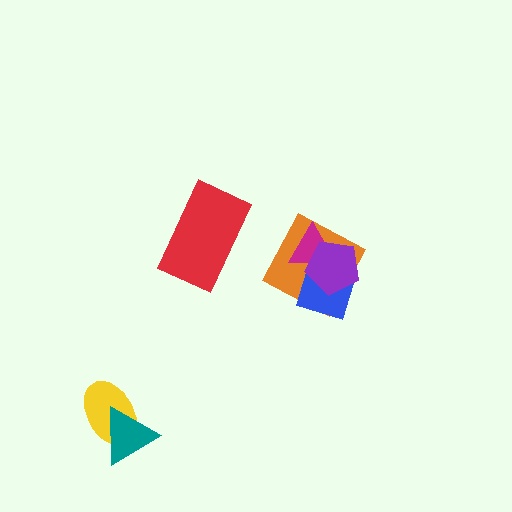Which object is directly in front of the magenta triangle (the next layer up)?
The blue diamond is directly in front of the magenta triangle.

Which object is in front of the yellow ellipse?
The teal triangle is in front of the yellow ellipse.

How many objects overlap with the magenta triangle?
3 objects overlap with the magenta triangle.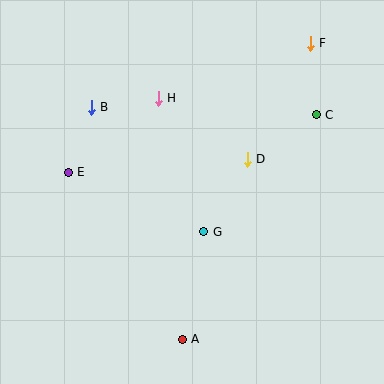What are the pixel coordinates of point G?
Point G is at (204, 232).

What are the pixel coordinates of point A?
Point A is at (182, 339).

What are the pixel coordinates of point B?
Point B is at (91, 107).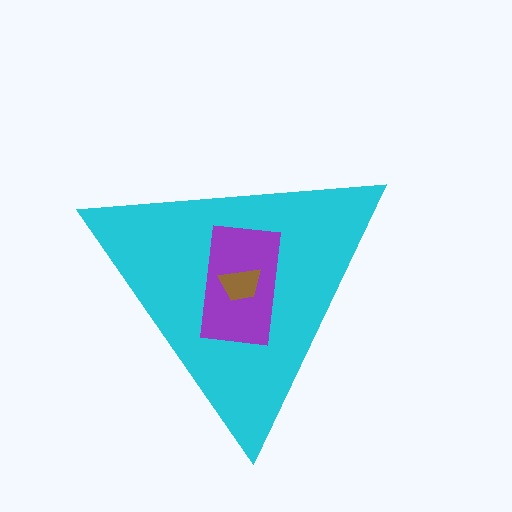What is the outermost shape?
The cyan triangle.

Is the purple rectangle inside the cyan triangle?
Yes.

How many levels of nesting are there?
3.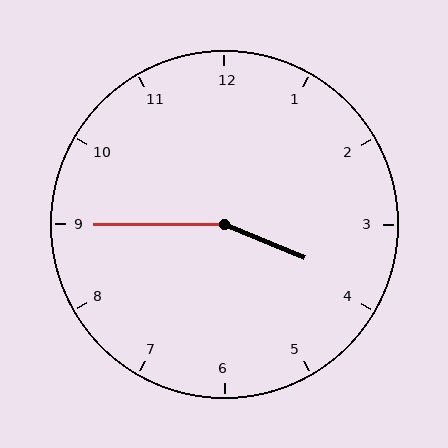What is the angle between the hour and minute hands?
Approximately 158 degrees.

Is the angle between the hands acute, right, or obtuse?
It is obtuse.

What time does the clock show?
3:45.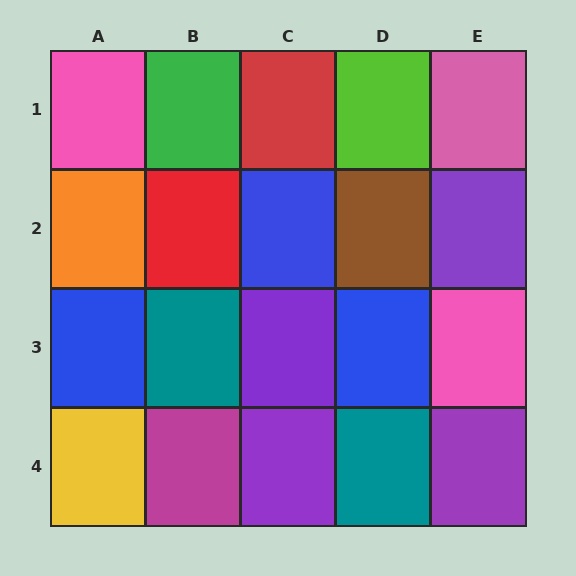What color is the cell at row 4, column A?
Yellow.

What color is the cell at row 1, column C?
Red.